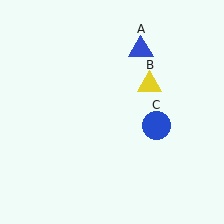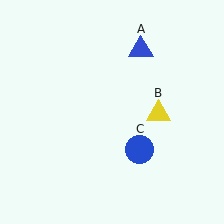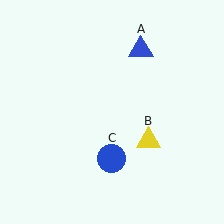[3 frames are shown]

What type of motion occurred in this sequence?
The yellow triangle (object B), blue circle (object C) rotated clockwise around the center of the scene.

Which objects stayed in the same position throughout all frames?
Blue triangle (object A) remained stationary.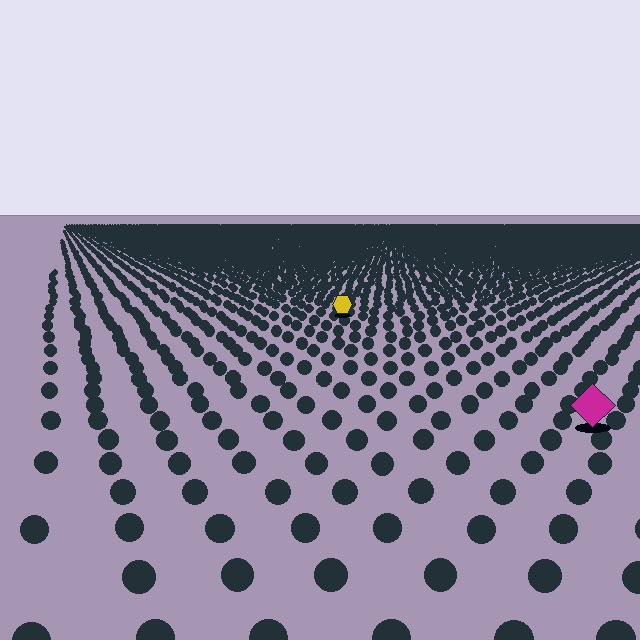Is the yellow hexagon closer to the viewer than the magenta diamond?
No. The magenta diamond is closer — you can tell from the texture gradient: the ground texture is coarser near it.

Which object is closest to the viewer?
The magenta diamond is closest. The texture marks near it are larger and more spread out.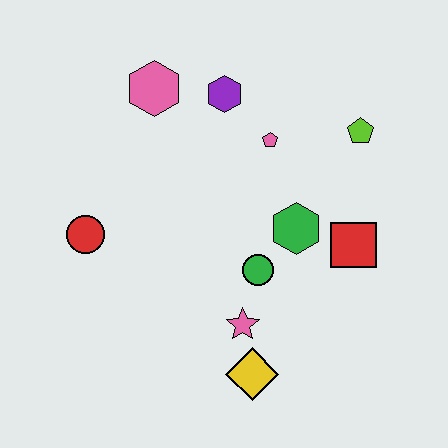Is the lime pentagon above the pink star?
Yes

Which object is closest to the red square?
The green hexagon is closest to the red square.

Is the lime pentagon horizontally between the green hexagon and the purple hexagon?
No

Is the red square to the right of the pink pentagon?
Yes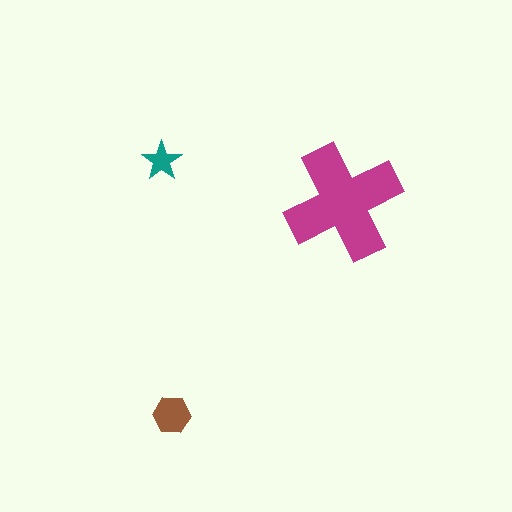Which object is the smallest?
The teal star.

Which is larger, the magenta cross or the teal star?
The magenta cross.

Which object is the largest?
The magenta cross.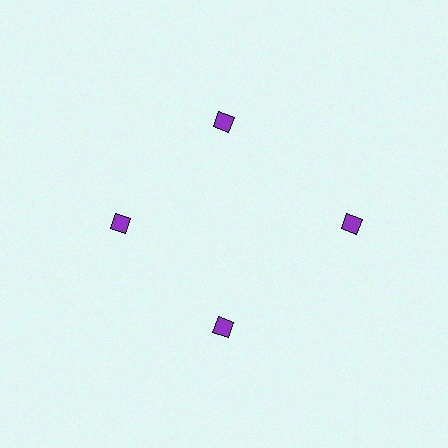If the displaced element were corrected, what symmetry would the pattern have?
It would have 4-fold rotational symmetry — the pattern would map onto itself every 90 degrees.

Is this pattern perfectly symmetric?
No. The 4 purple diamonds are arranged in a ring, but one element near the 3 o'clock position is pushed outward from the center, breaking the 4-fold rotational symmetry.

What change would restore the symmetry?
The symmetry would be restored by moving it inward, back onto the ring so that all 4 diamonds sit at equal angles and equal distance from the center.